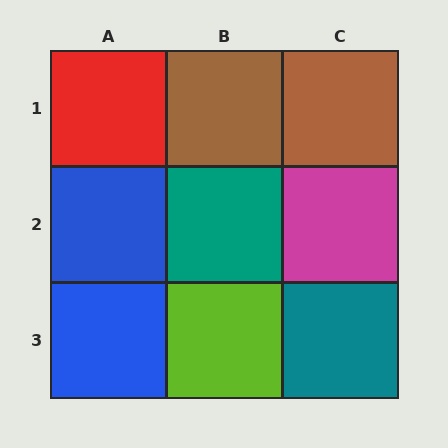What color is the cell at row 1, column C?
Brown.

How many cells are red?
1 cell is red.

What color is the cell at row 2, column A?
Blue.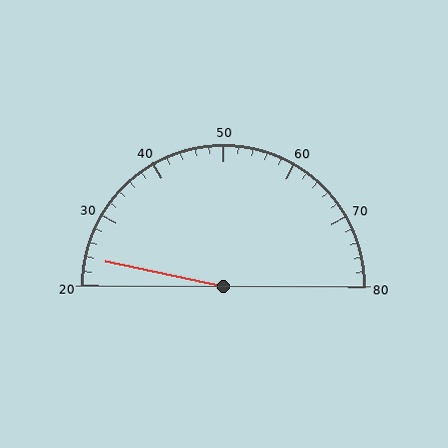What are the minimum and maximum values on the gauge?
The gauge ranges from 20 to 80.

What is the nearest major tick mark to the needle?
The nearest major tick mark is 20.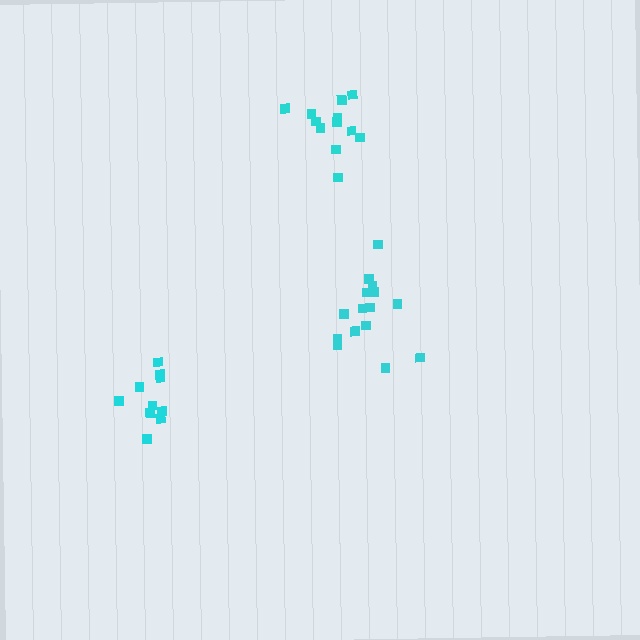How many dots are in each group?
Group 1: 12 dots, Group 2: 16 dots, Group 3: 10 dots (38 total).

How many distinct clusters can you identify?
There are 3 distinct clusters.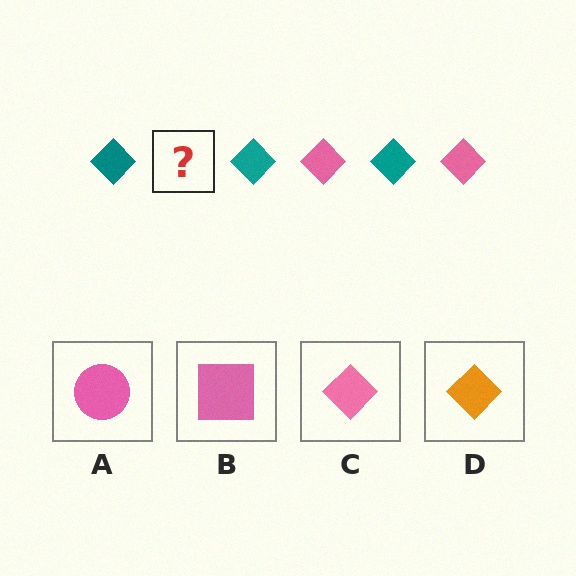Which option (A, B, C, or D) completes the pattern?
C.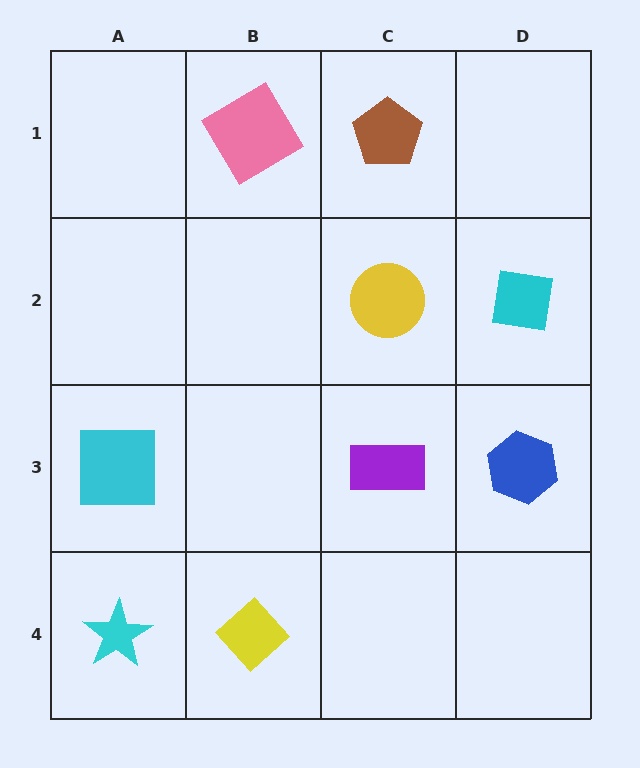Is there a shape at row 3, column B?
No, that cell is empty.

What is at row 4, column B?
A yellow diamond.